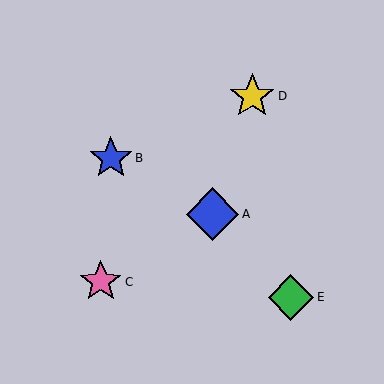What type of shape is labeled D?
Shape D is a yellow star.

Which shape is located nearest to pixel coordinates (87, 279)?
The pink star (labeled C) at (101, 282) is nearest to that location.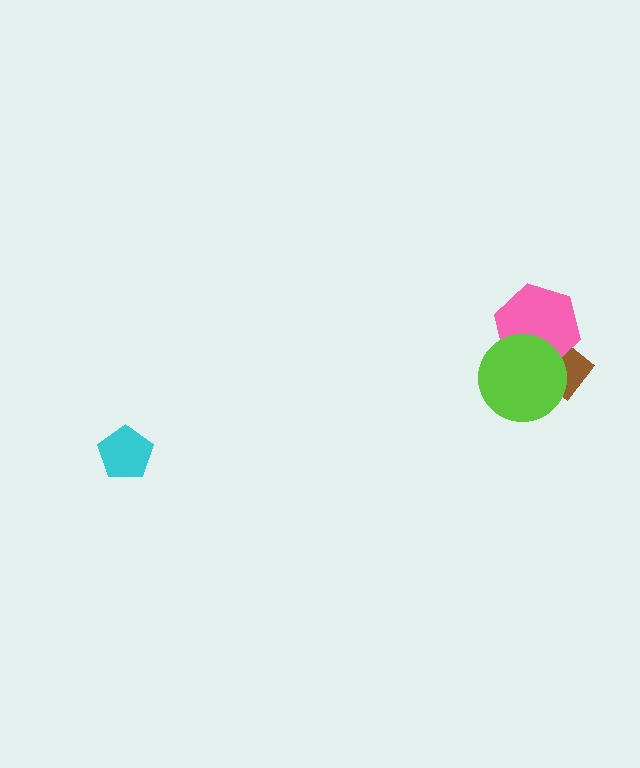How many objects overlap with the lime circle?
2 objects overlap with the lime circle.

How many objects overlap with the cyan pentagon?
0 objects overlap with the cyan pentagon.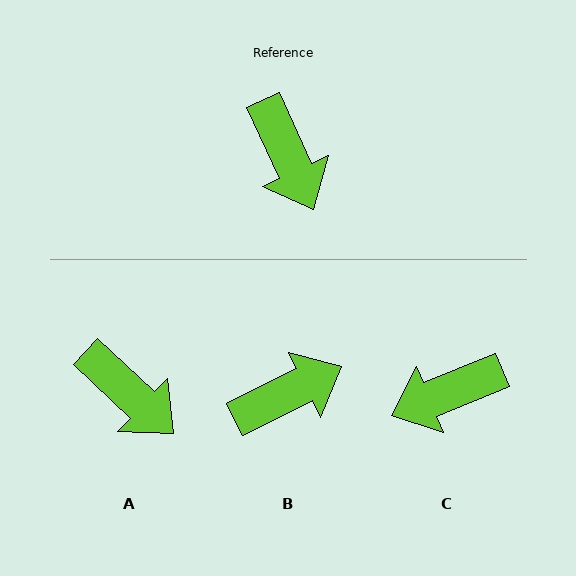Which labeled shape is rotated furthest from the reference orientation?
C, about 93 degrees away.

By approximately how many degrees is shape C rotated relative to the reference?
Approximately 93 degrees clockwise.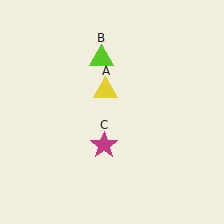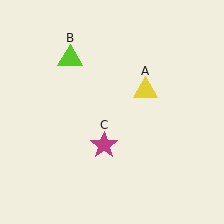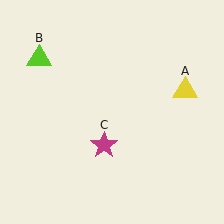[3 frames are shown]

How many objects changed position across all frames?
2 objects changed position: yellow triangle (object A), lime triangle (object B).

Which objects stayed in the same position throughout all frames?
Magenta star (object C) remained stationary.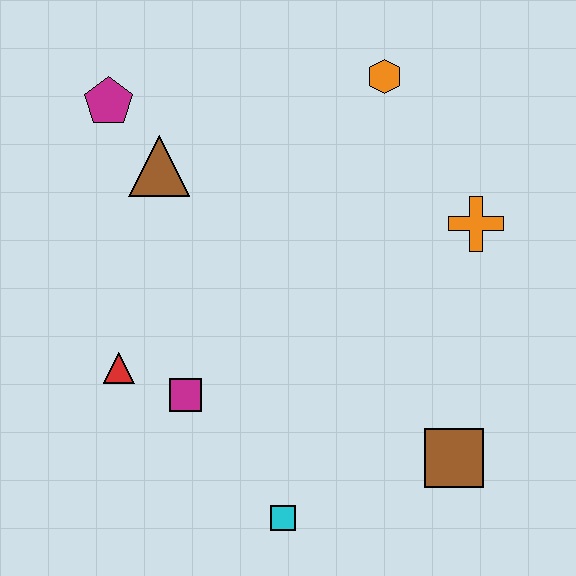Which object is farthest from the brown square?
The magenta pentagon is farthest from the brown square.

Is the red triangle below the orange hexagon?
Yes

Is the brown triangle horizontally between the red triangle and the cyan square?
Yes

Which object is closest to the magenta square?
The red triangle is closest to the magenta square.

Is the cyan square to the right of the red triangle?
Yes